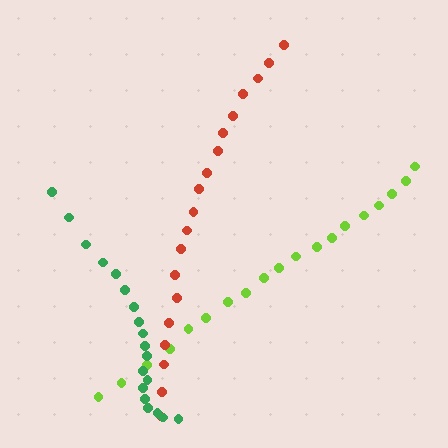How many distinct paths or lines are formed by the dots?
There are 3 distinct paths.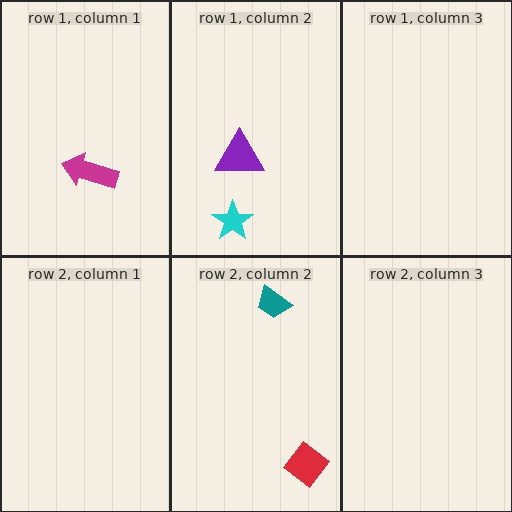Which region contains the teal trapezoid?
The row 2, column 2 region.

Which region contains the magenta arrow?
The row 1, column 1 region.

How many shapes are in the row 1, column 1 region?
1.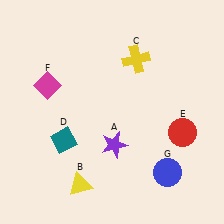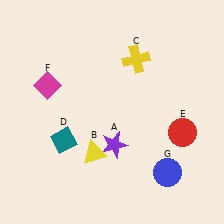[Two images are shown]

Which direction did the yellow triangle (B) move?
The yellow triangle (B) moved up.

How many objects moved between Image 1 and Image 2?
1 object moved between the two images.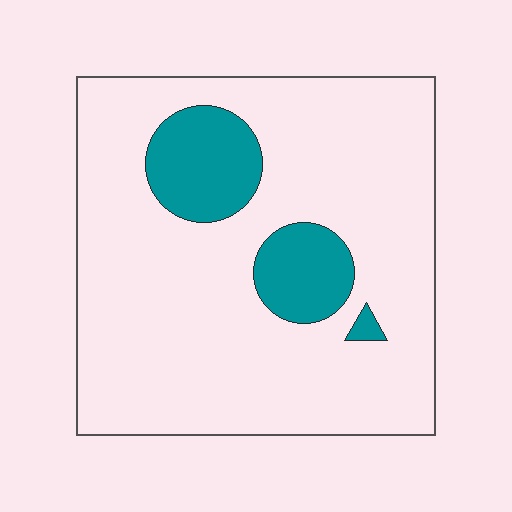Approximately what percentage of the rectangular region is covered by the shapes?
Approximately 15%.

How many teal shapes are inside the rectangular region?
3.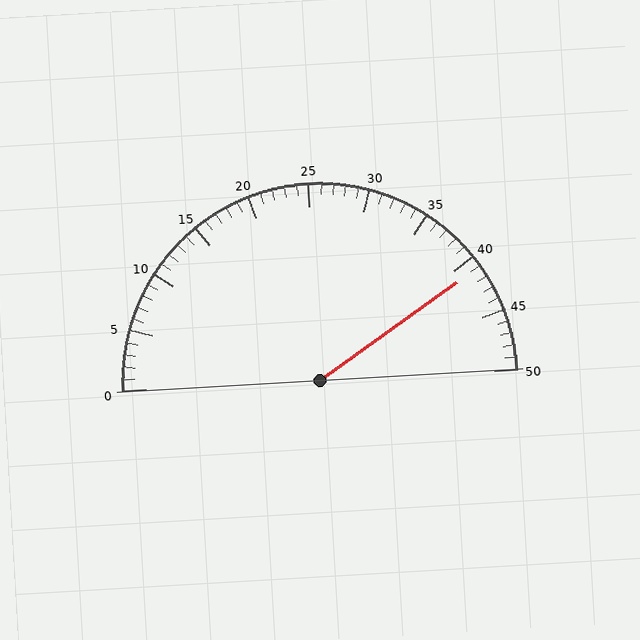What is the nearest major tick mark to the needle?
The nearest major tick mark is 40.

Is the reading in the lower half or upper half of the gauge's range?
The reading is in the upper half of the range (0 to 50).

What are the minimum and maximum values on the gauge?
The gauge ranges from 0 to 50.